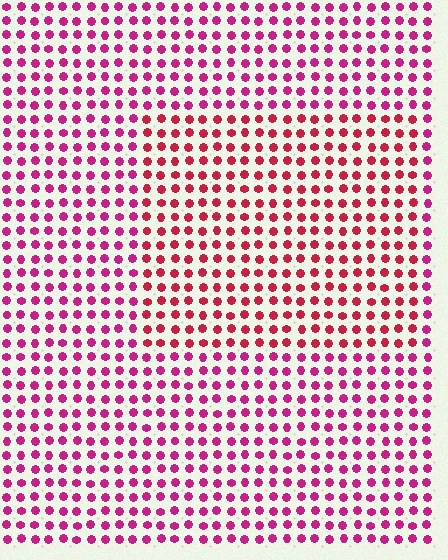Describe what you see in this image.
The image is filled with small magenta elements in a uniform arrangement. A rectangle-shaped region is visible where the elements are tinted to a slightly different hue, forming a subtle color boundary.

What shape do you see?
I see a rectangle.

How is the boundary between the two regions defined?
The boundary is defined purely by a slight shift in hue (about 26 degrees). Spacing, size, and orientation are identical on both sides.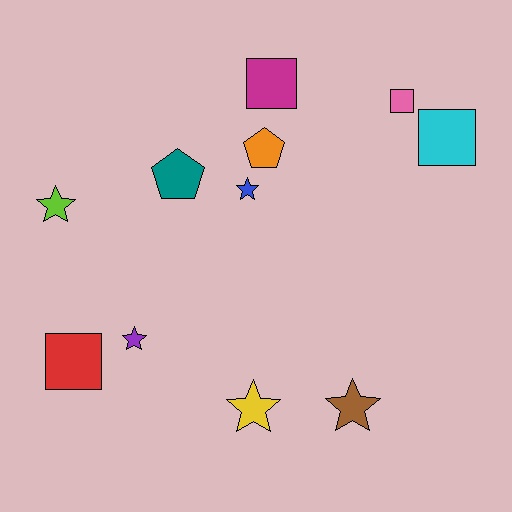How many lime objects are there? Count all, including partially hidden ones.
There is 1 lime object.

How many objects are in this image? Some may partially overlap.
There are 11 objects.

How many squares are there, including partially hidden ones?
There are 4 squares.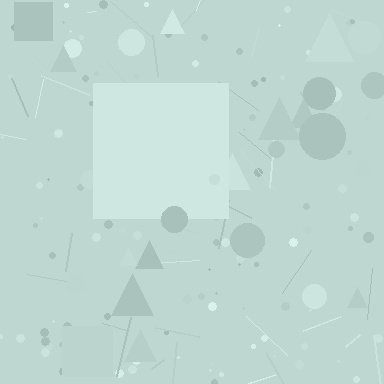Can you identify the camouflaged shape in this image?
The camouflaged shape is a square.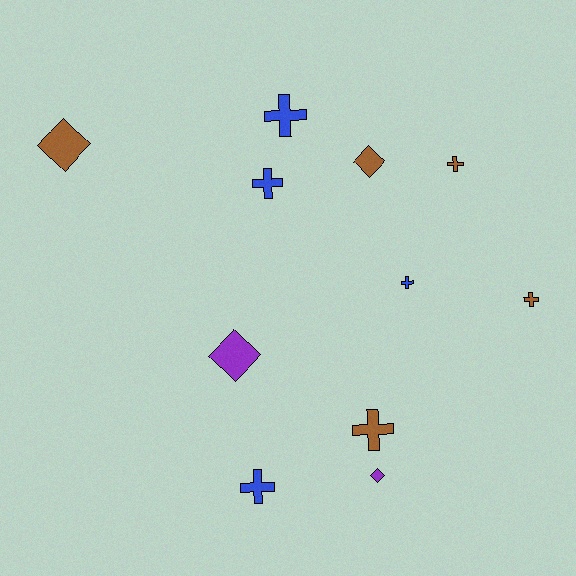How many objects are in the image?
There are 11 objects.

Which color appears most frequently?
Brown, with 5 objects.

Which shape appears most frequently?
Cross, with 7 objects.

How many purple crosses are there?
There are no purple crosses.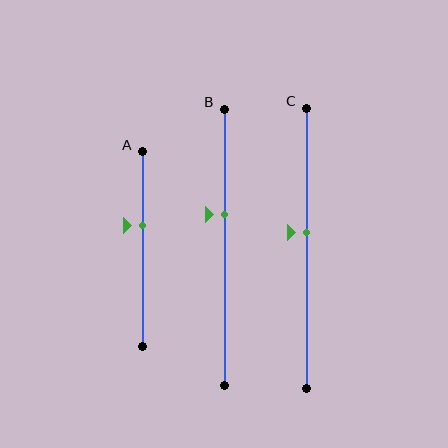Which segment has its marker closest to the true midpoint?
Segment C has its marker closest to the true midpoint.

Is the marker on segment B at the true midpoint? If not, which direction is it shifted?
No, the marker on segment B is shifted upward by about 12% of the segment length.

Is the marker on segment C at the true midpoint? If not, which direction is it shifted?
No, the marker on segment C is shifted upward by about 6% of the segment length.